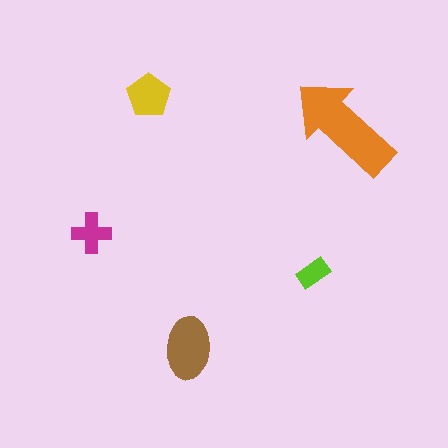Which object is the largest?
The orange arrow.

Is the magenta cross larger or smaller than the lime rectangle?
Larger.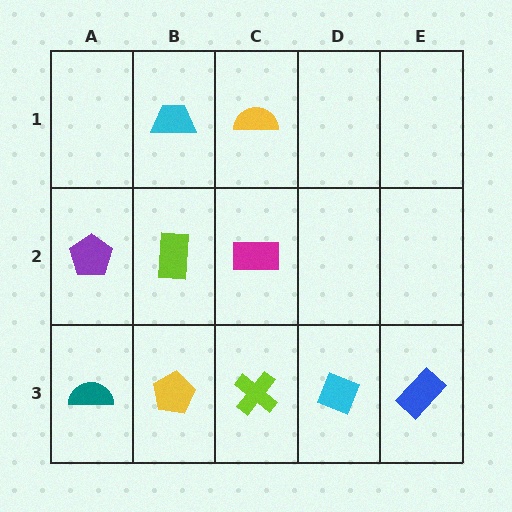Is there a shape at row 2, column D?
No, that cell is empty.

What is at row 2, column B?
A lime rectangle.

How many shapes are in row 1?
2 shapes.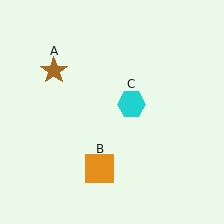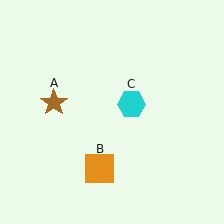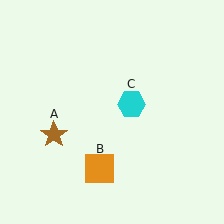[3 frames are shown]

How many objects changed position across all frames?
1 object changed position: brown star (object A).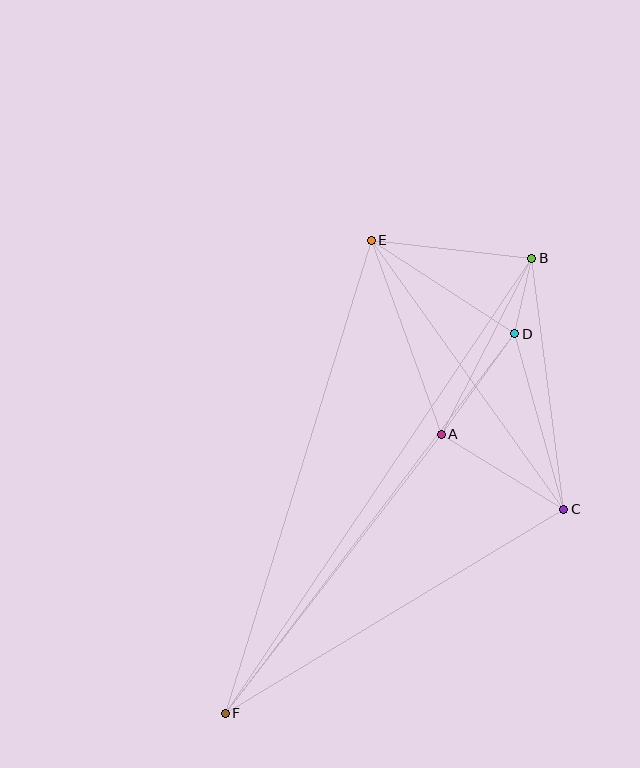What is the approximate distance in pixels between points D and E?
The distance between D and E is approximately 171 pixels.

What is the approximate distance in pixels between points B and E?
The distance between B and E is approximately 161 pixels.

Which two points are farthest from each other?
Points B and F are farthest from each other.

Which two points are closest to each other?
Points B and D are closest to each other.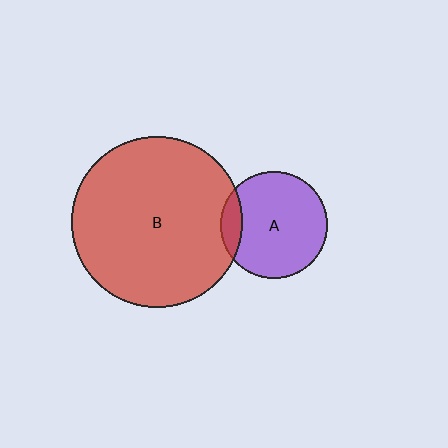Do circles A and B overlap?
Yes.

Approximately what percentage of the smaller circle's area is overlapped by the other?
Approximately 10%.